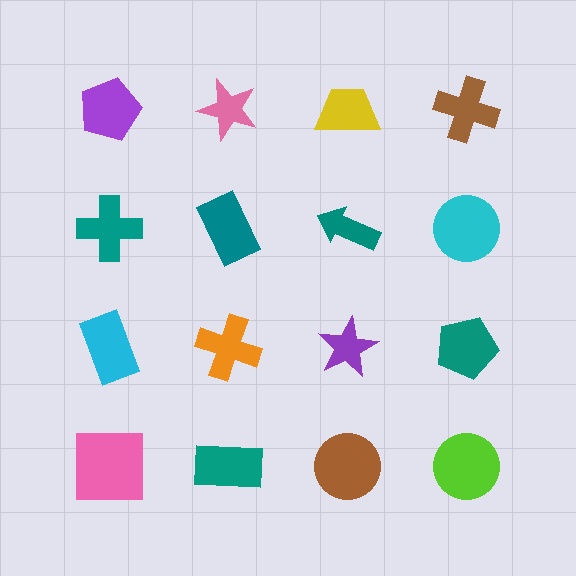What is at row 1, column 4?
A brown cross.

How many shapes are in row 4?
4 shapes.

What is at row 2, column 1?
A teal cross.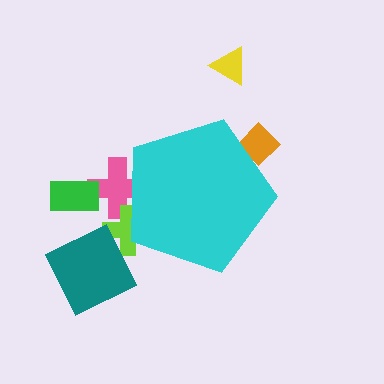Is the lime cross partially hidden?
Yes, the lime cross is partially hidden behind the cyan pentagon.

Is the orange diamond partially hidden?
Yes, the orange diamond is partially hidden behind the cyan pentagon.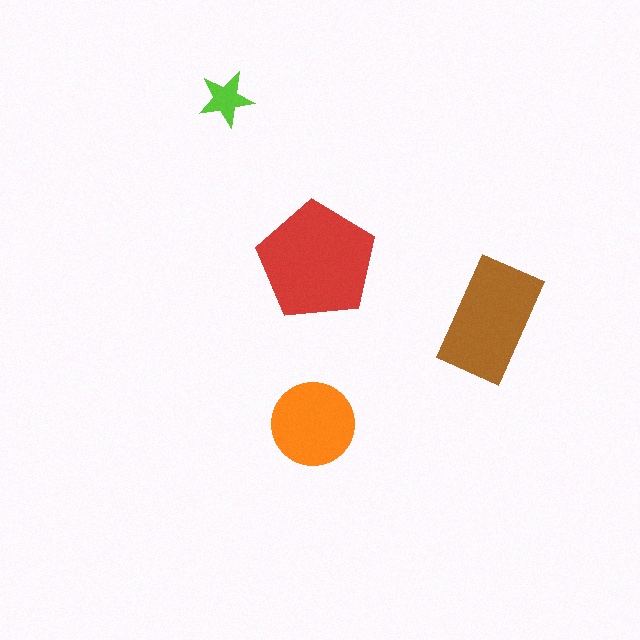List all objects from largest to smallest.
The red pentagon, the brown rectangle, the orange circle, the lime star.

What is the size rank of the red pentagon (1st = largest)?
1st.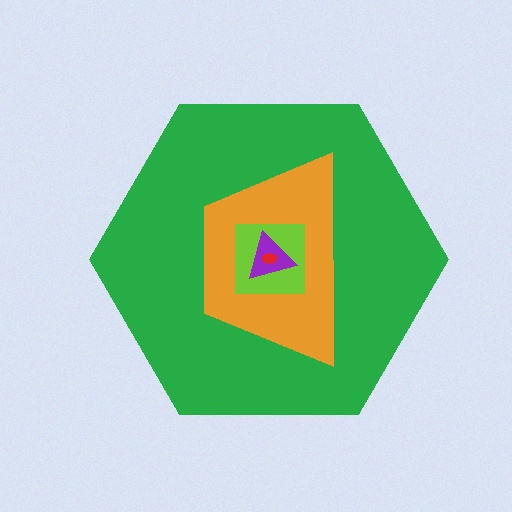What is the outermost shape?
The green hexagon.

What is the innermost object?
The red ellipse.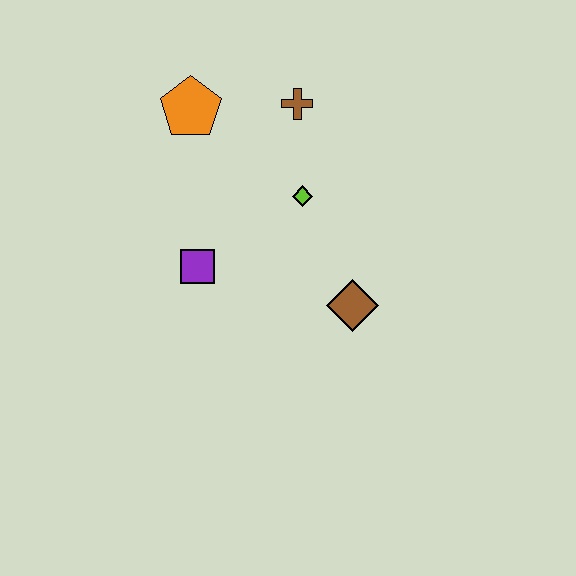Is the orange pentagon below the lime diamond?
No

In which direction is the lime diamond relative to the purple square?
The lime diamond is to the right of the purple square.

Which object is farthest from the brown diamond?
The orange pentagon is farthest from the brown diamond.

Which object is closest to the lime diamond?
The brown cross is closest to the lime diamond.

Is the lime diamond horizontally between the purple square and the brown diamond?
Yes